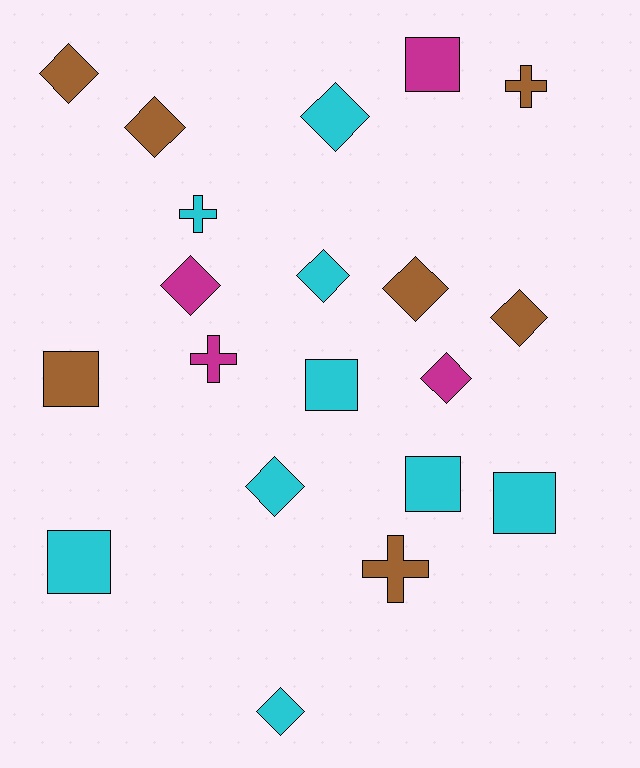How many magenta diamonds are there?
There are 2 magenta diamonds.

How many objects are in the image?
There are 20 objects.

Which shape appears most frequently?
Diamond, with 10 objects.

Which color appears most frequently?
Cyan, with 9 objects.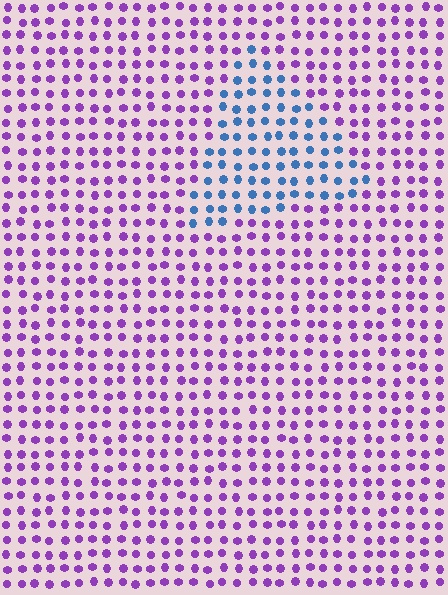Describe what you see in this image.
The image is filled with small purple elements in a uniform arrangement. A triangle-shaped region is visible where the elements are tinted to a slightly different hue, forming a subtle color boundary.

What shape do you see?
I see a triangle.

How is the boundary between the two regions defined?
The boundary is defined purely by a slight shift in hue (about 69 degrees). Spacing, size, and orientation are identical on both sides.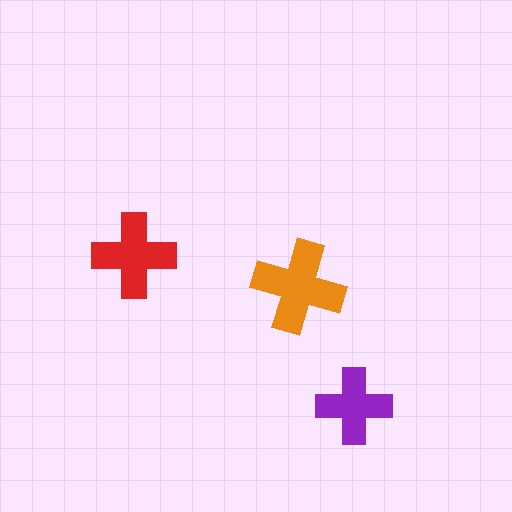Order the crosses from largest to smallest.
the orange one, the red one, the purple one.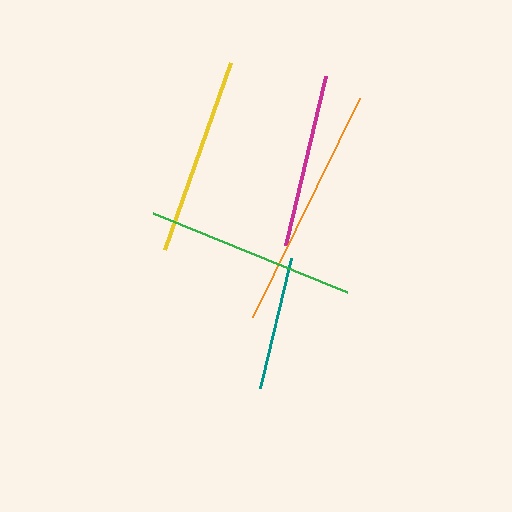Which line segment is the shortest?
The teal line is the shortest at approximately 133 pixels.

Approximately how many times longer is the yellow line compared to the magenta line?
The yellow line is approximately 1.1 times the length of the magenta line.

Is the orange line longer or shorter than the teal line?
The orange line is longer than the teal line.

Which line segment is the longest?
The orange line is the longest at approximately 244 pixels.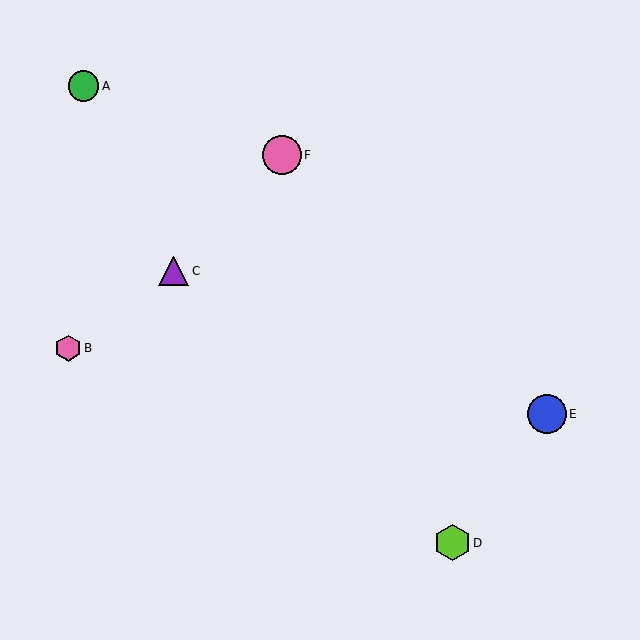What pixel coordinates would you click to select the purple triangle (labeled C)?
Click at (174, 271) to select the purple triangle C.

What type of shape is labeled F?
Shape F is a pink circle.